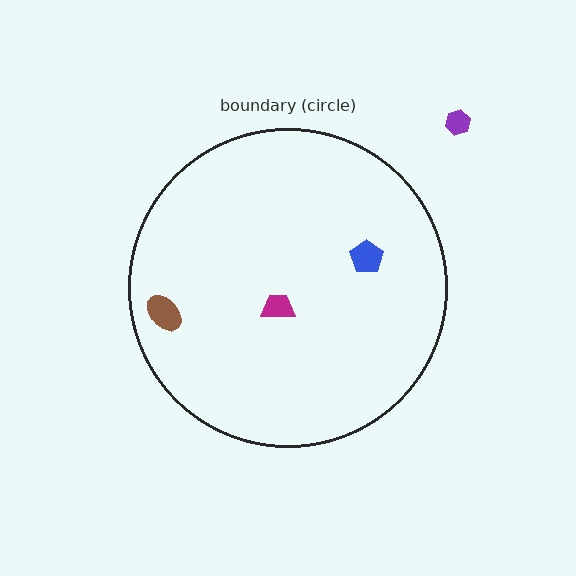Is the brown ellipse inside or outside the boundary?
Inside.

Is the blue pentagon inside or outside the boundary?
Inside.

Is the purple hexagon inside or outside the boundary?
Outside.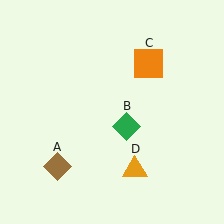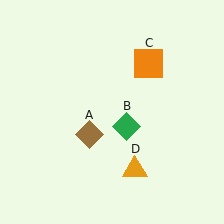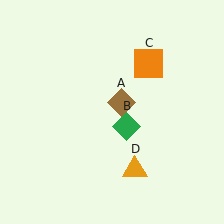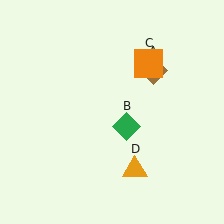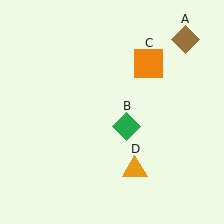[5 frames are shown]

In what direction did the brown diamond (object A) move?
The brown diamond (object A) moved up and to the right.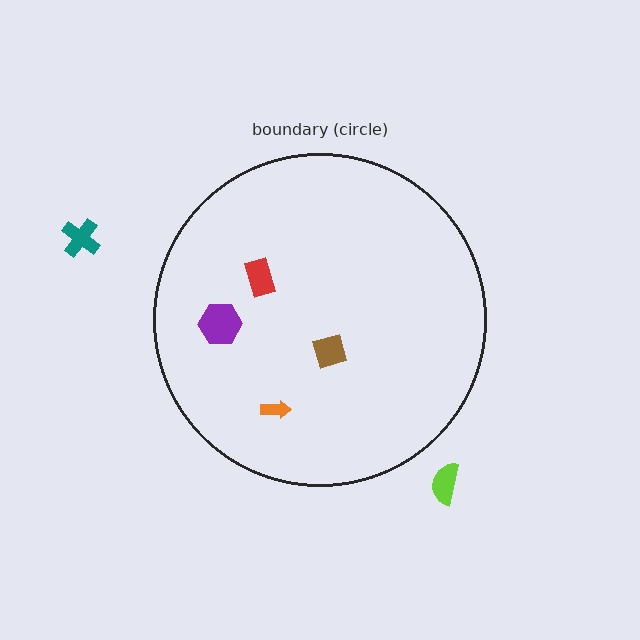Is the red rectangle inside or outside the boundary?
Inside.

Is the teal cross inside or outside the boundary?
Outside.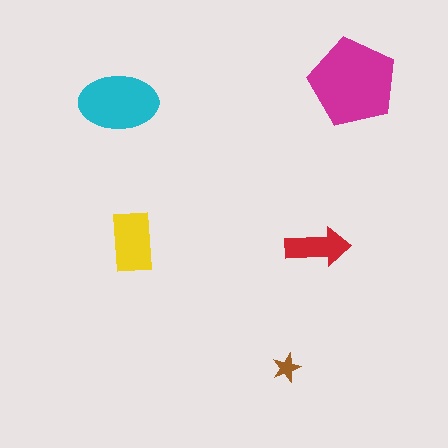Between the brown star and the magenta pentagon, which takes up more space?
The magenta pentagon.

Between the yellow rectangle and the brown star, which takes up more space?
The yellow rectangle.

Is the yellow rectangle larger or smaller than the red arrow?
Larger.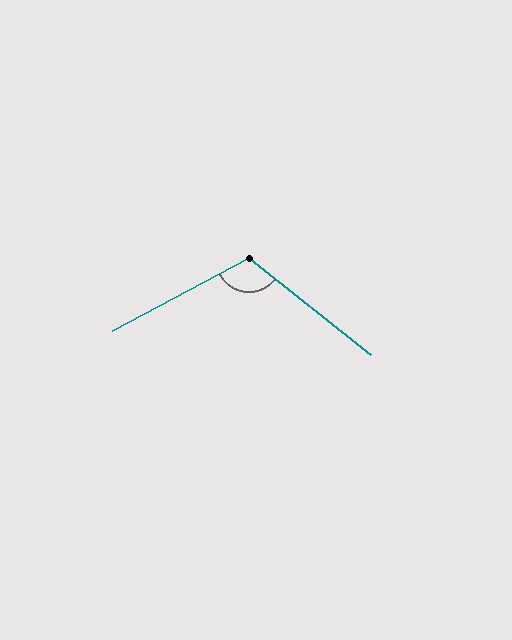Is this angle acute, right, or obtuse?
It is obtuse.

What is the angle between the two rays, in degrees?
Approximately 114 degrees.